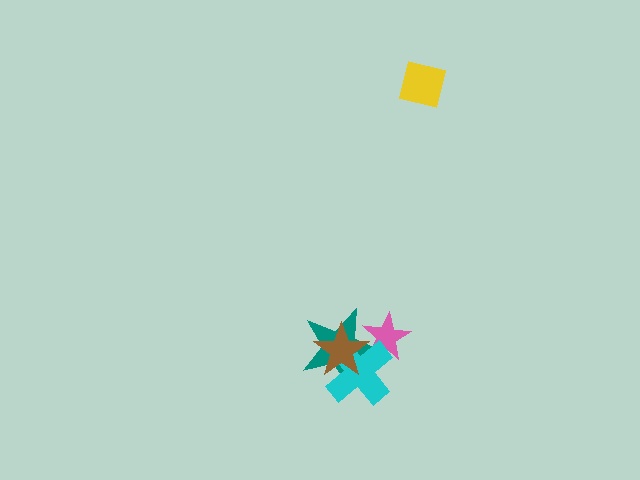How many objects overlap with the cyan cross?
3 objects overlap with the cyan cross.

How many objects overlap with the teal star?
3 objects overlap with the teal star.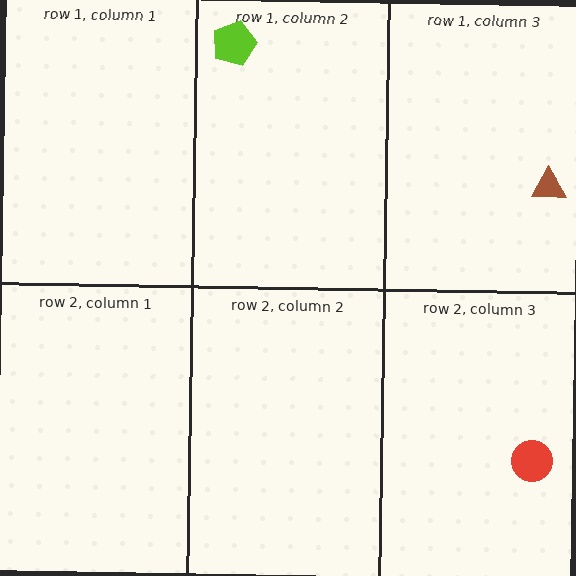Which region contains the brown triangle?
The row 1, column 3 region.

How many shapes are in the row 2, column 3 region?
1.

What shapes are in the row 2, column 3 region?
The red circle.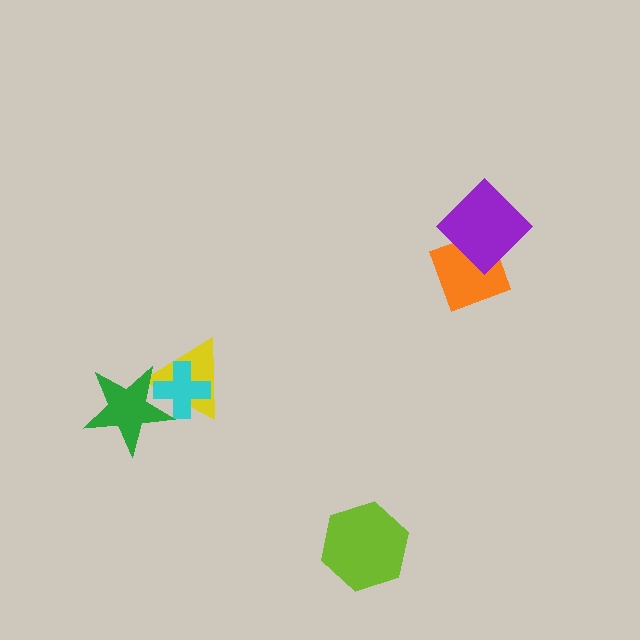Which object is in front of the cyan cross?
The green star is in front of the cyan cross.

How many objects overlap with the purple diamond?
1 object overlaps with the purple diamond.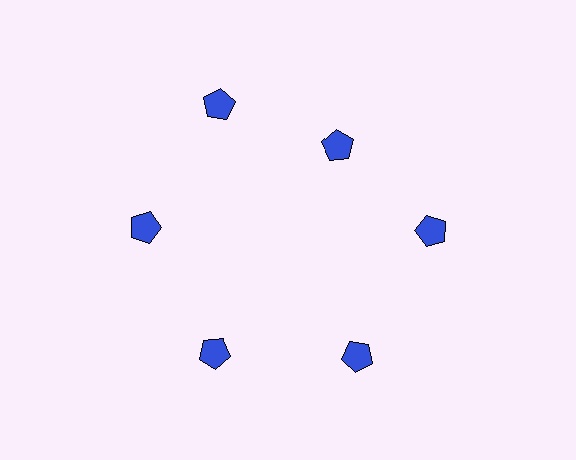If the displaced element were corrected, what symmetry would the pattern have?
It would have 6-fold rotational symmetry — the pattern would map onto itself every 60 degrees.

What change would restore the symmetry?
The symmetry would be restored by moving it outward, back onto the ring so that all 6 pentagons sit at equal angles and equal distance from the center.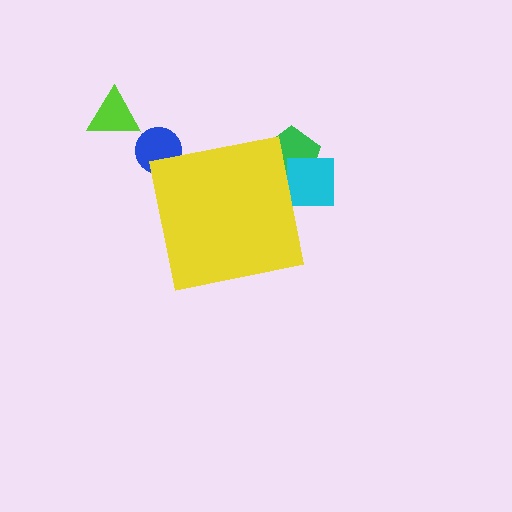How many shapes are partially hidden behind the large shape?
3 shapes are partially hidden.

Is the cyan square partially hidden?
Yes, the cyan square is partially hidden behind the yellow square.